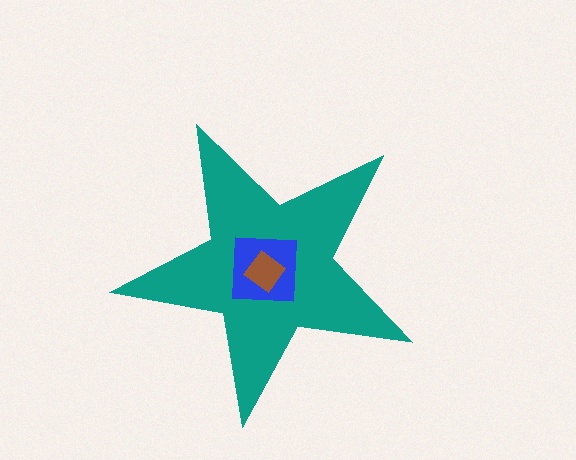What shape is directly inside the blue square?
The brown diamond.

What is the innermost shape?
The brown diamond.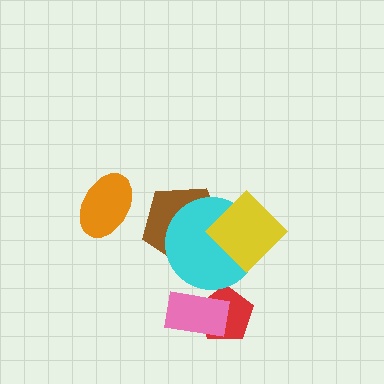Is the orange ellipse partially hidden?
No, no other shape covers it.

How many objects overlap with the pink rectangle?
1 object overlaps with the pink rectangle.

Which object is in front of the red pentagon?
The pink rectangle is in front of the red pentagon.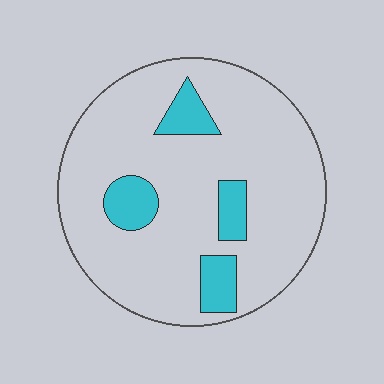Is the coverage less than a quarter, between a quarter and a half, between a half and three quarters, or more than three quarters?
Less than a quarter.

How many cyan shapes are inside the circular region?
4.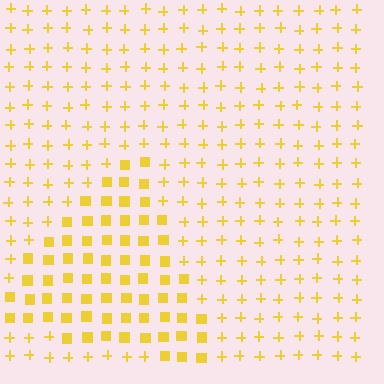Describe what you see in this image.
The image is filled with small yellow elements arranged in a uniform grid. A triangle-shaped region contains squares, while the surrounding area contains plus signs. The boundary is defined purely by the change in element shape.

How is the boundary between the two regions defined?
The boundary is defined by a change in element shape: squares inside vs. plus signs outside. All elements share the same color and spacing.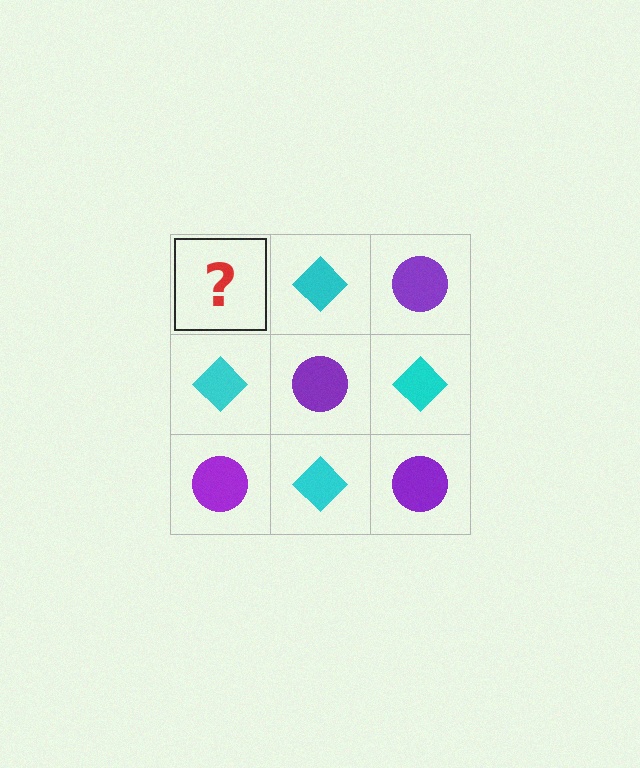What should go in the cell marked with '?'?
The missing cell should contain a purple circle.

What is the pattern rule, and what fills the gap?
The rule is that it alternates purple circle and cyan diamond in a checkerboard pattern. The gap should be filled with a purple circle.